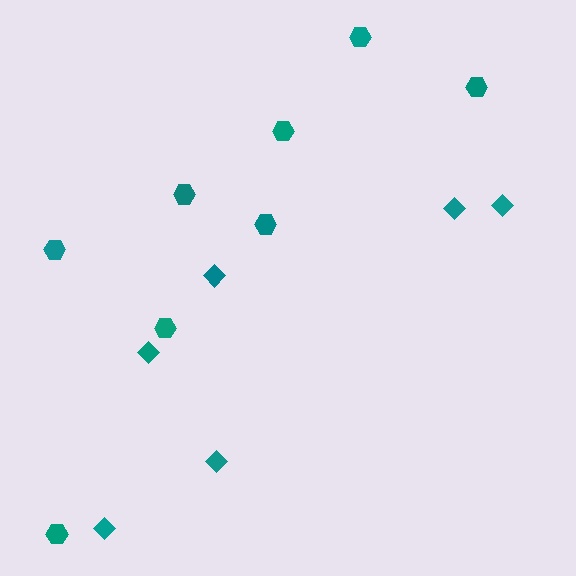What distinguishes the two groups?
There are 2 groups: one group of hexagons (8) and one group of diamonds (6).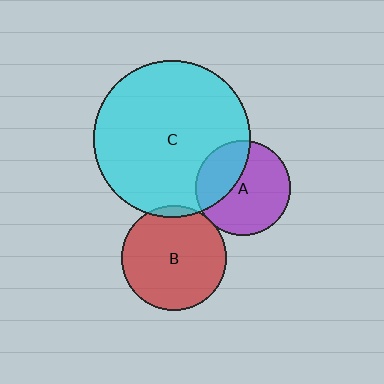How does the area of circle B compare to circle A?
Approximately 1.2 times.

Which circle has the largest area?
Circle C (cyan).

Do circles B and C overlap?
Yes.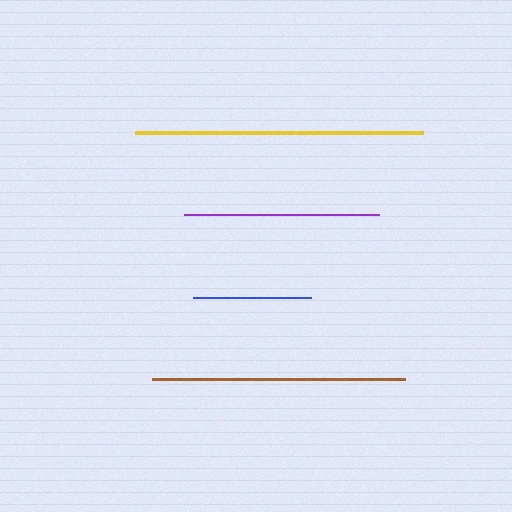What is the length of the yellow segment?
The yellow segment is approximately 288 pixels long.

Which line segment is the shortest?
The blue line is the shortest at approximately 118 pixels.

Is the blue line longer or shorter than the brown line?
The brown line is longer than the blue line.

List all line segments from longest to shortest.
From longest to shortest: yellow, brown, purple, blue.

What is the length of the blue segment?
The blue segment is approximately 118 pixels long.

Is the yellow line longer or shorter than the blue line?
The yellow line is longer than the blue line.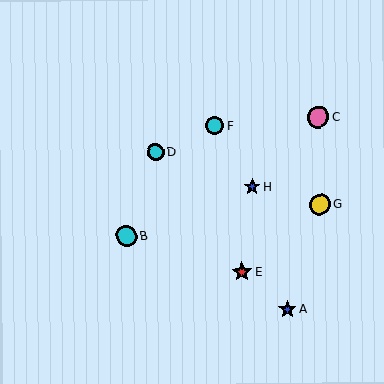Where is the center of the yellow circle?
The center of the yellow circle is at (320, 205).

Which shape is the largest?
The pink circle (labeled C) is the largest.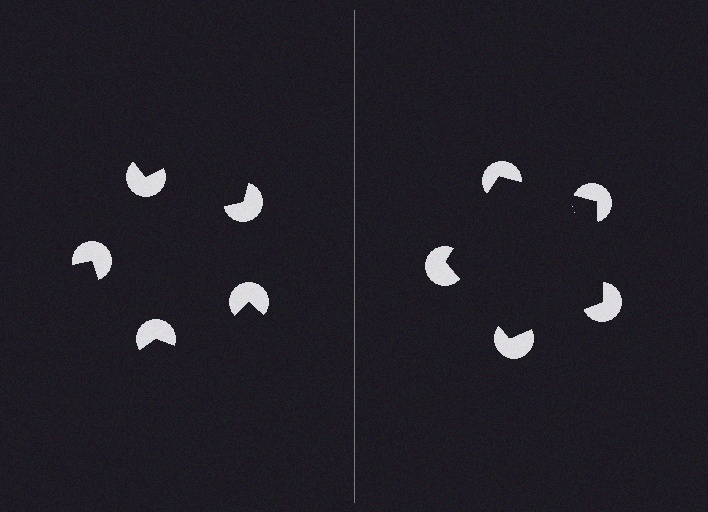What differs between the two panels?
The pac-man discs are positioned identically on both sides; only the wedge orientations differ. On the right they align to a pentagon; on the left they are misaligned.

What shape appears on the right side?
An illusory pentagon.